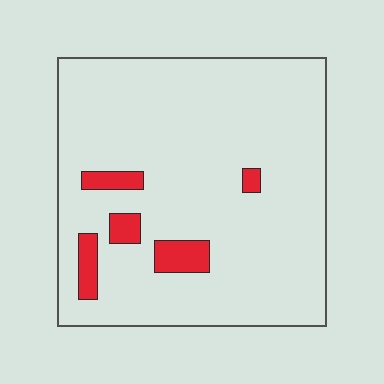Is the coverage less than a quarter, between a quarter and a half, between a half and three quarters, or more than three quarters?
Less than a quarter.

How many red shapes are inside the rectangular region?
5.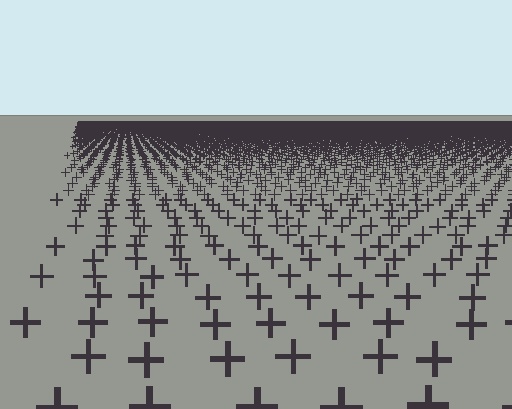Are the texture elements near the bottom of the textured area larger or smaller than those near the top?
Larger. Near the bottom, elements are closer to the viewer and appear at a bigger on-screen size.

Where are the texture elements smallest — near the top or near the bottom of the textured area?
Near the top.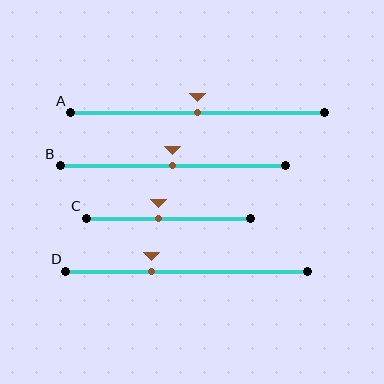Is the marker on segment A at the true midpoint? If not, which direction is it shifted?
Yes, the marker on segment A is at the true midpoint.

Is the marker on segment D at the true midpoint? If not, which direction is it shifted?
No, the marker on segment D is shifted to the left by about 15% of the segment length.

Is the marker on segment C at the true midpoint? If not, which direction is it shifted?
No, the marker on segment C is shifted to the left by about 6% of the segment length.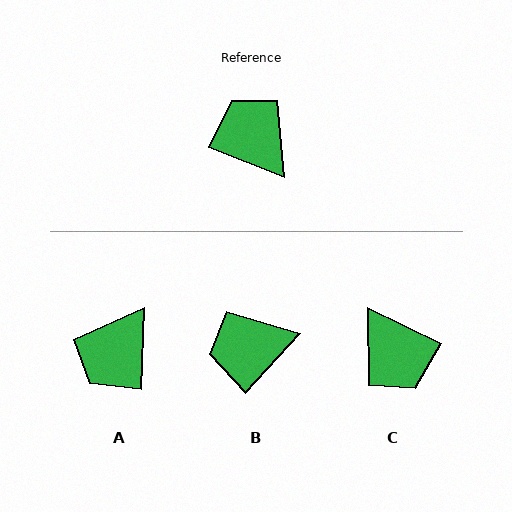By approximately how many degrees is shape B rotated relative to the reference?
Approximately 68 degrees counter-clockwise.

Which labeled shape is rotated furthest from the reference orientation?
C, about 175 degrees away.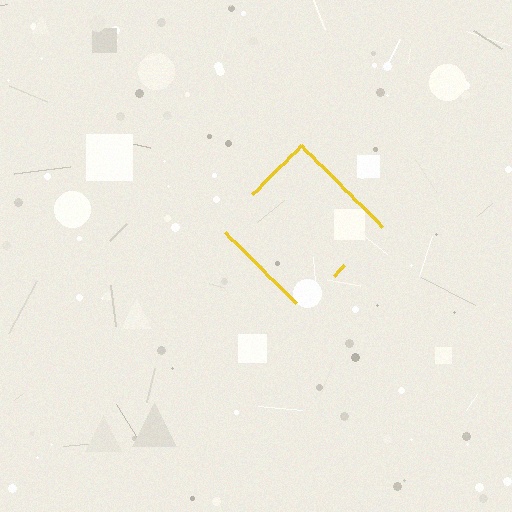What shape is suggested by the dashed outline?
The dashed outline suggests a diamond.